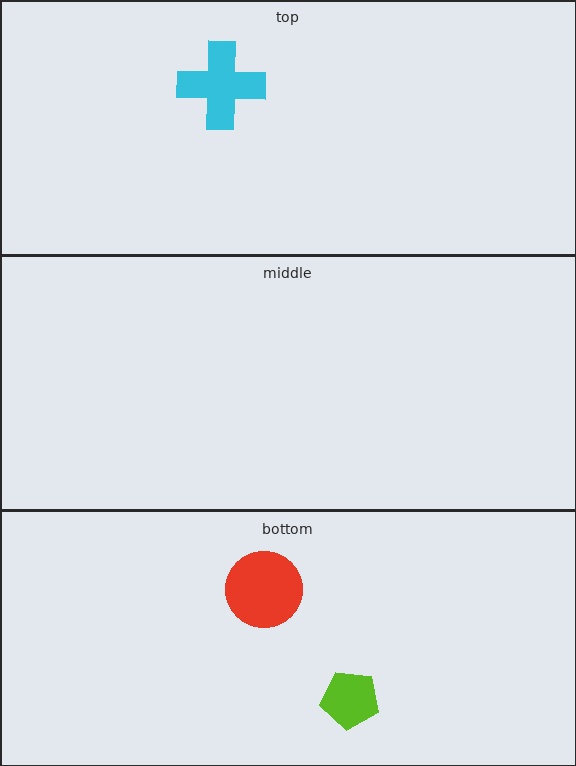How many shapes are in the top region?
1.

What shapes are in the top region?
The cyan cross.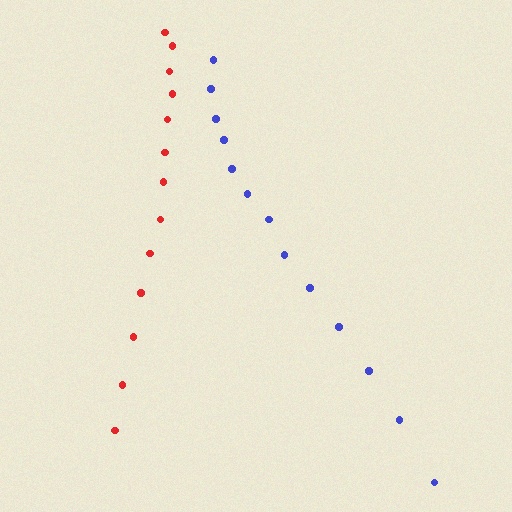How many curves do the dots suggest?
There are 2 distinct paths.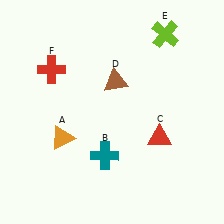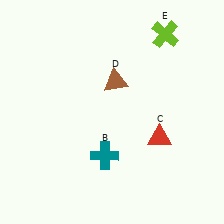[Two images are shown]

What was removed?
The red cross (F), the orange triangle (A) were removed in Image 2.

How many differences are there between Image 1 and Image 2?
There are 2 differences between the two images.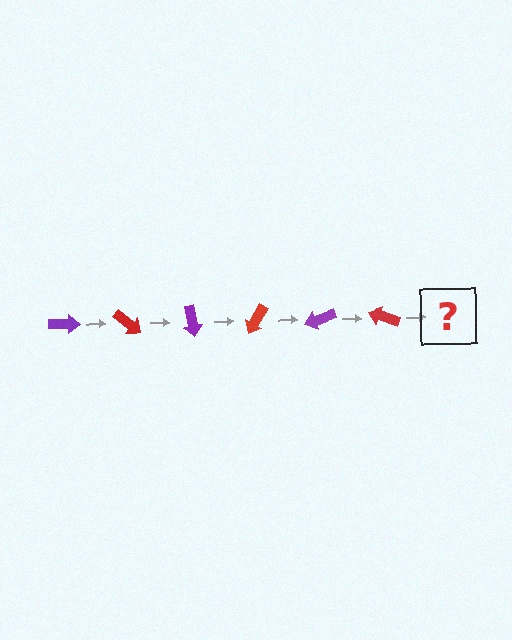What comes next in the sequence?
The next element should be a purple arrow, rotated 240 degrees from the start.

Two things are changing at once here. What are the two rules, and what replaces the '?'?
The two rules are that it rotates 40 degrees each step and the color cycles through purple and red. The '?' should be a purple arrow, rotated 240 degrees from the start.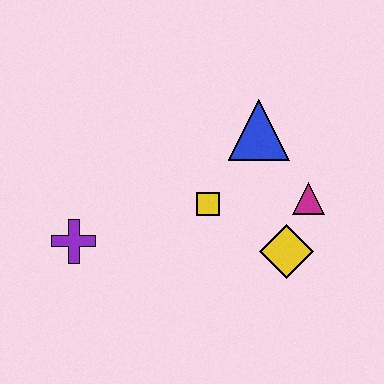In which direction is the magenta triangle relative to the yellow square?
The magenta triangle is to the right of the yellow square.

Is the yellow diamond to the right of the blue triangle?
Yes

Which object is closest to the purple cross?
The yellow square is closest to the purple cross.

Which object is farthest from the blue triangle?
The purple cross is farthest from the blue triangle.